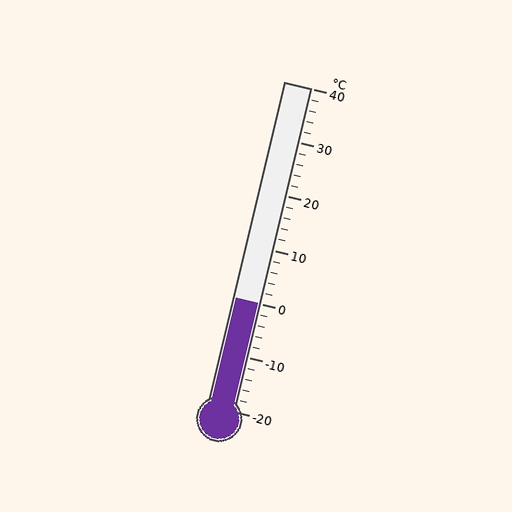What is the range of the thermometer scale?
The thermometer scale ranges from -20°C to 40°C.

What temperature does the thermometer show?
The thermometer shows approximately 0°C.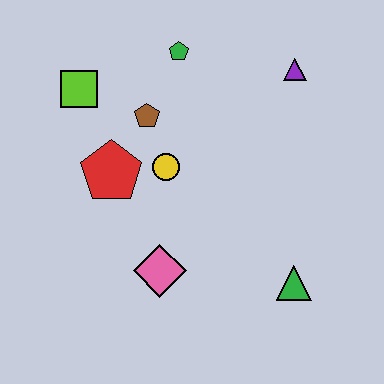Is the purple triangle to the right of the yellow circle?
Yes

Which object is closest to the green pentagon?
The brown pentagon is closest to the green pentagon.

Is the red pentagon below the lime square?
Yes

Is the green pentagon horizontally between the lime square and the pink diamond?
No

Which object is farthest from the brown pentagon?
The green triangle is farthest from the brown pentagon.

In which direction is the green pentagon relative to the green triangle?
The green pentagon is above the green triangle.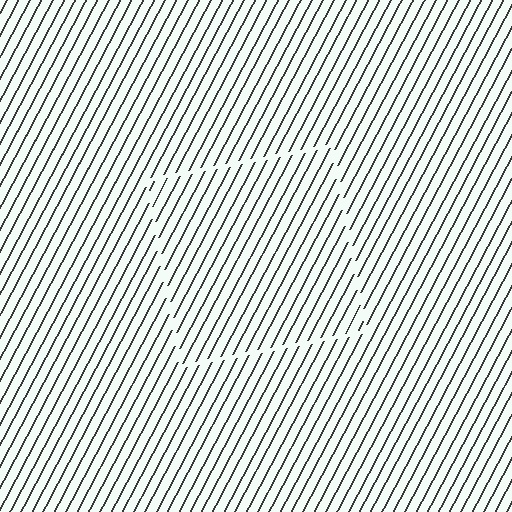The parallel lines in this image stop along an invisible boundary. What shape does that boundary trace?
An illusory square. The interior of the shape contains the same grating, shifted by half a period — the contour is defined by the phase discontinuity where line-ends from the inner and outer gratings abut.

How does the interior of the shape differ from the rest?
The interior of the shape contains the same grating, shifted by half a period — the contour is defined by the phase discontinuity where line-ends from the inner and outer gratings abut.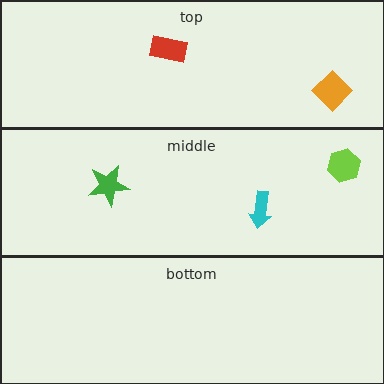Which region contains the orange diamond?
The top region.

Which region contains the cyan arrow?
The middle region.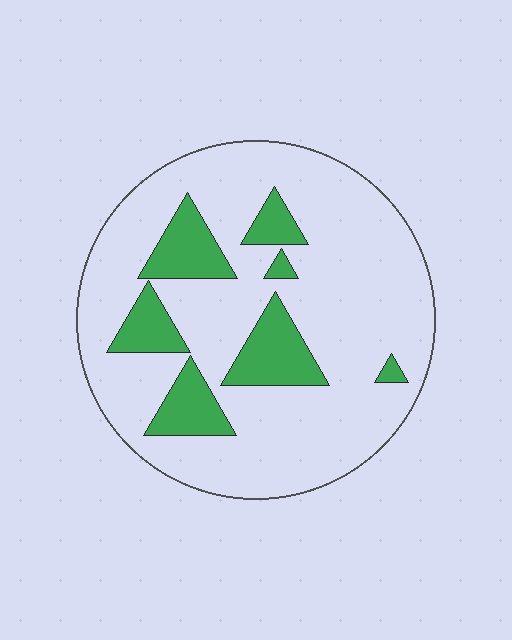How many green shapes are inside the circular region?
7.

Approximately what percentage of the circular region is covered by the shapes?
Approximately 20%.